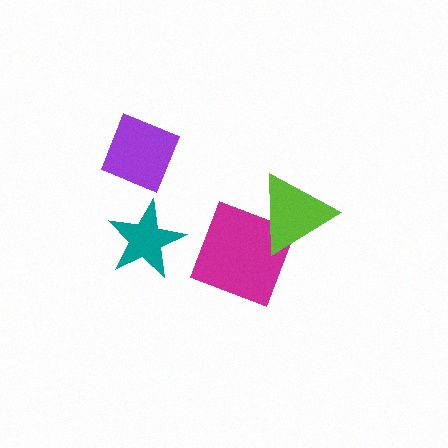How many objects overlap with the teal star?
0 objects overlap with the teal star.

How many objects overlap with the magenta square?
1 object overlaps with the magenta square.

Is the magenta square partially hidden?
Yes, it is partially covered by another shape.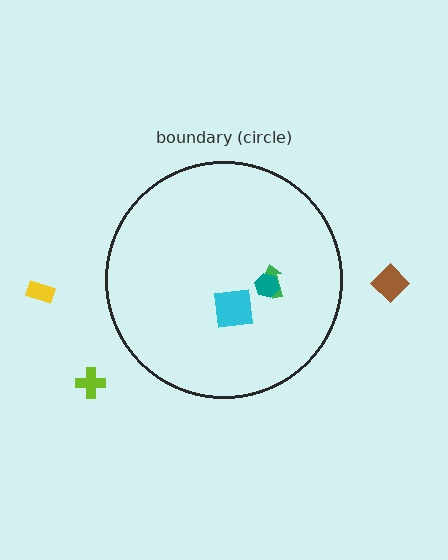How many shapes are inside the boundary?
3 inside, 3 outside.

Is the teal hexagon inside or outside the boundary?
Inside.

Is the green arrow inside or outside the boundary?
Inside.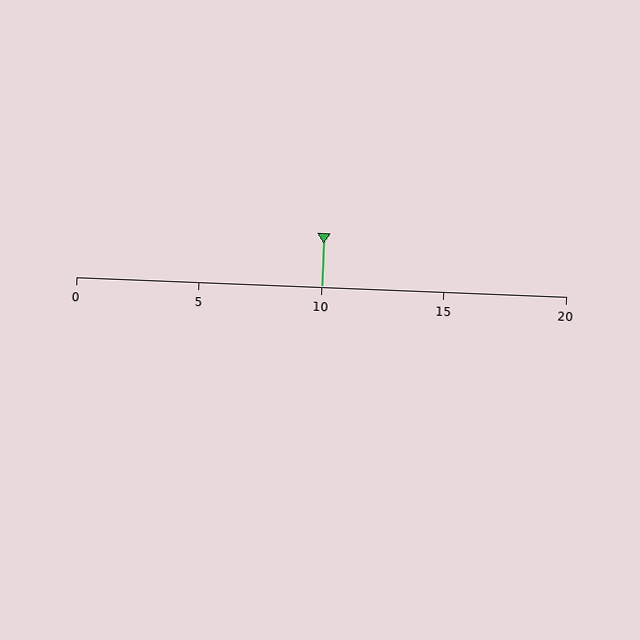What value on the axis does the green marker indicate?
The marker indicates approximately 10.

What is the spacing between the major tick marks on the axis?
The major ticks are spaced 5 apart.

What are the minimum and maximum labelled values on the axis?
The axis runs from 0 to 20.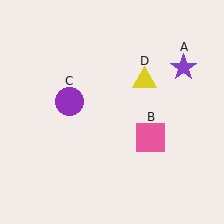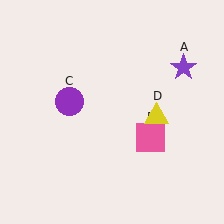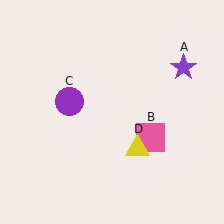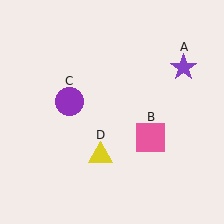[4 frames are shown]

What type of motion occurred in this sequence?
The yellow triangle (object D) rotated clockwise around the center of the scene.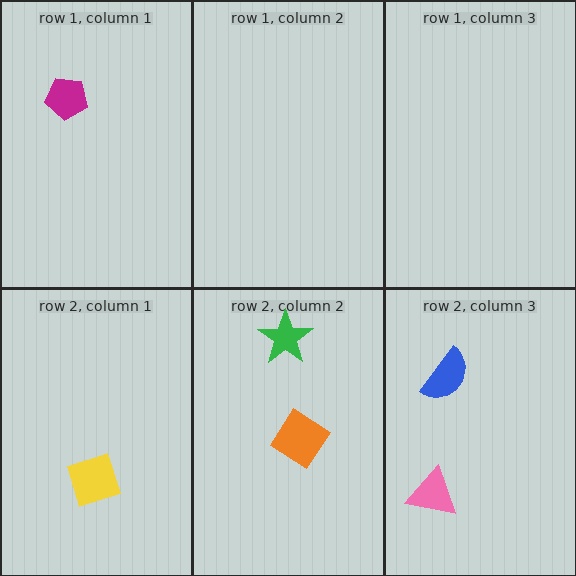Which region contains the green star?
The row 2, column 2 region.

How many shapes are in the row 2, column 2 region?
2.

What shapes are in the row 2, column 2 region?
The green star, the orange diamond.